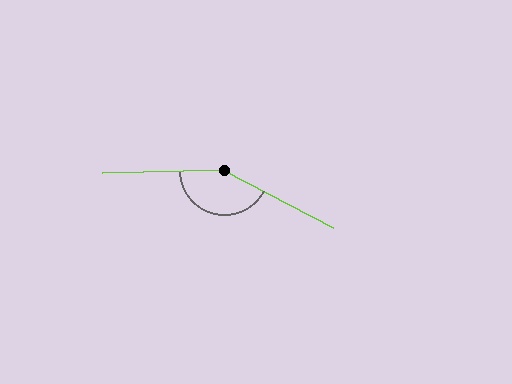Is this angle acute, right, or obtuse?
It is obtuse.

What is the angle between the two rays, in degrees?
Approximately 151 degrees.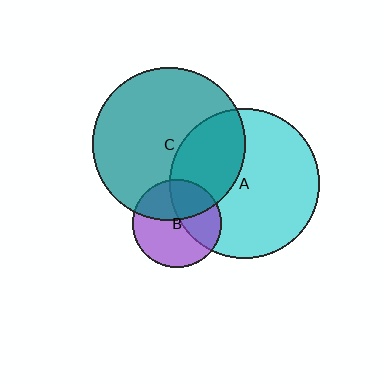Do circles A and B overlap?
Yes.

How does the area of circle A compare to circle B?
Approximately 2.9 times.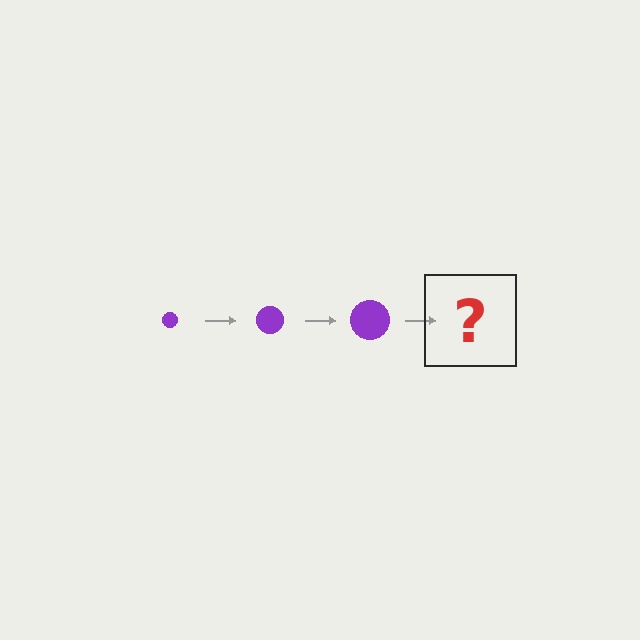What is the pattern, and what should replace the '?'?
The pattern is that the circle gets progressively larger each step. The '?' should be a purple circle, larger than the previous one.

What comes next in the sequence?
The next element should be a purple circle, larger than the previous one.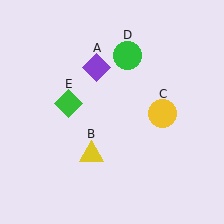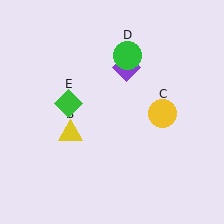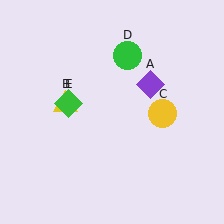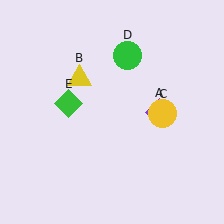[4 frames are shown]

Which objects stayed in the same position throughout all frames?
Yellow circle (object C) and green circle (object D) and green diamond (object E) remained stationary.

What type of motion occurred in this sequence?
The purple diamond (object A), yellow triangle (object B) rotated clockwise around the center of the scene.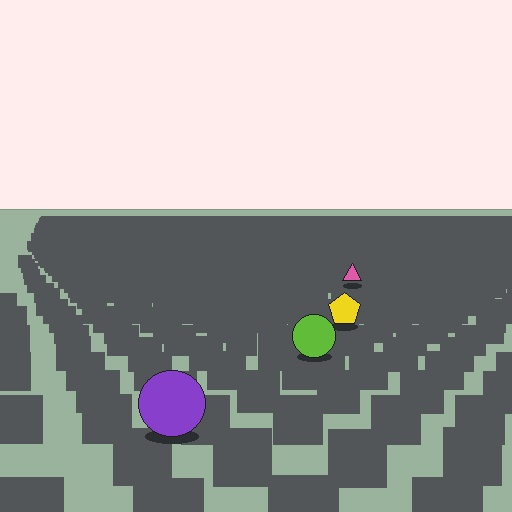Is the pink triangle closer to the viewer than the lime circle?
No. The lime circle is closer — you can tell from the texture gradient: the ground texture is coarser near it.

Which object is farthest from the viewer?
The pink triangle is farthest from the viewer. It appears smaller and the ground texture around it is denser.